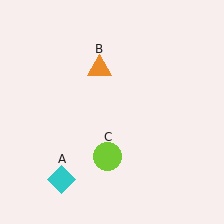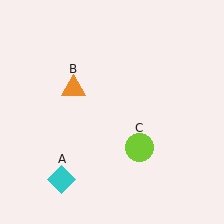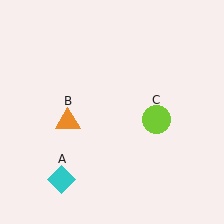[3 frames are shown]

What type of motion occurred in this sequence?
The orange triangle (object B), lime circle (object C) rotated counterclockwise around the center of the scene.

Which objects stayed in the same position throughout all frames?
Cyan diamond (object A) remained stationary.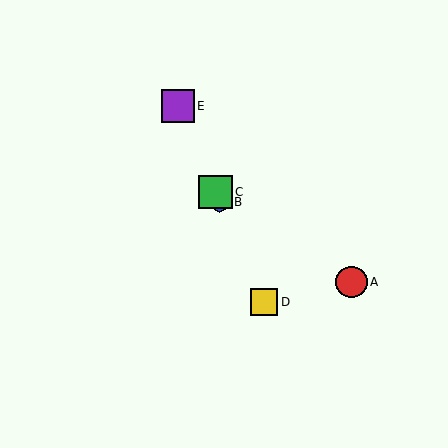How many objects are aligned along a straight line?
4 objects (B, C, D, E) are aligned along a straight line.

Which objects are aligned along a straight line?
Objects B, C, D, E are aligned along a straight line.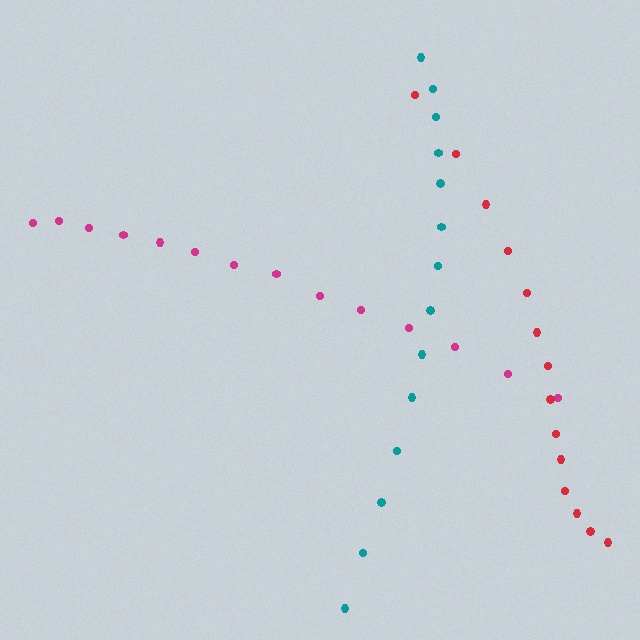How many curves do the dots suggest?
There are 3 distinct paths.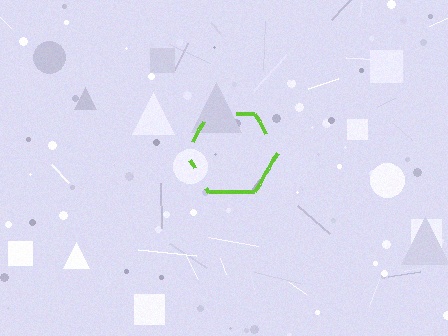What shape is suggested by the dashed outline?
The dashed outline suggests a hexagon.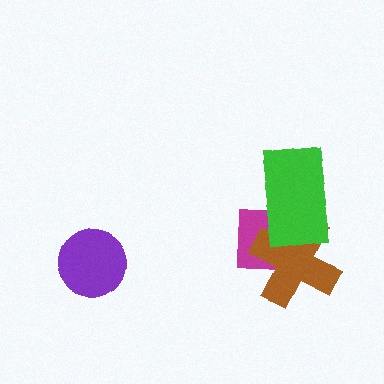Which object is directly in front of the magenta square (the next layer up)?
The brown cross is directly in front of the magenta square.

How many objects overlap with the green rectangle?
2 objects overlap with the green rectangle.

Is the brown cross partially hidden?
Yes, it is partially covered by another shape.